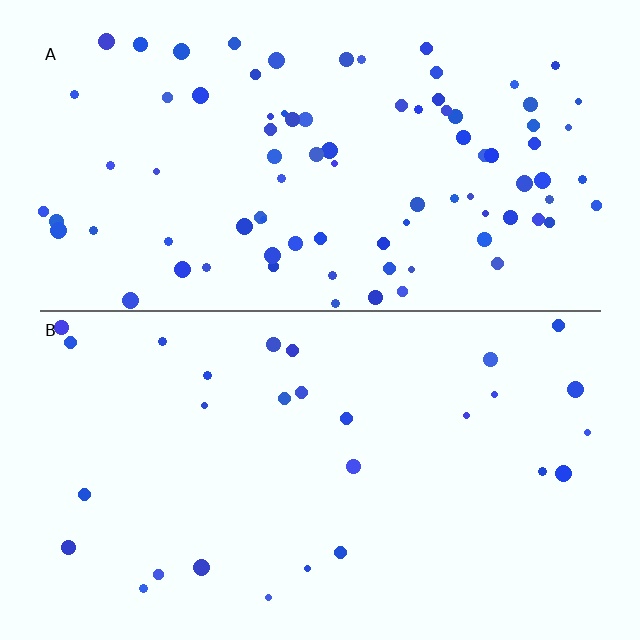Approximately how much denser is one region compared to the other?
Approximately 3.1× — region A over region B.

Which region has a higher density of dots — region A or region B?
A (the top).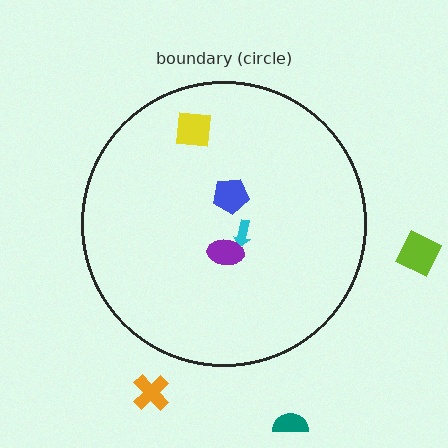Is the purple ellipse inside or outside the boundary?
Inside.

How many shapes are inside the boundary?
4 inside, 3 outside.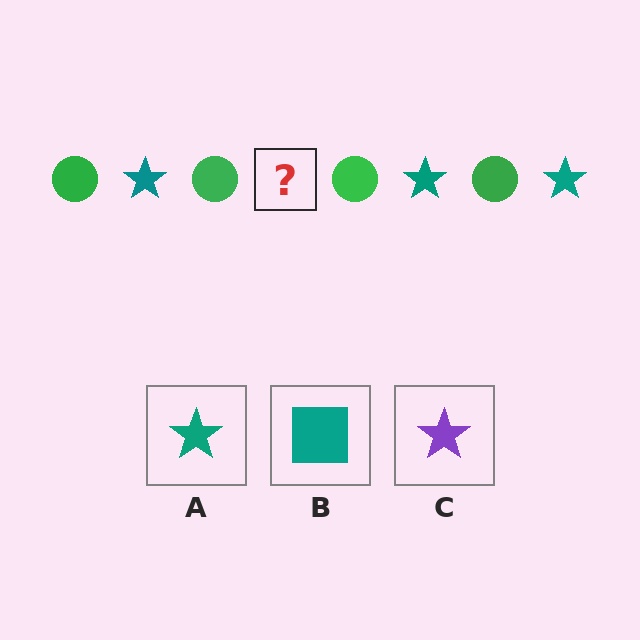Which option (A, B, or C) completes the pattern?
A.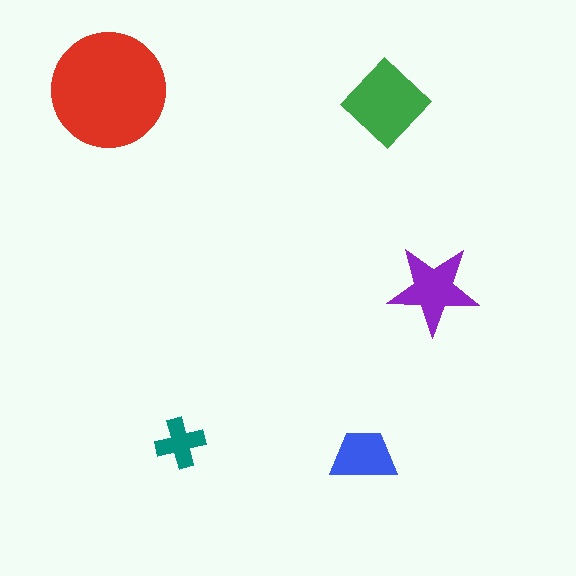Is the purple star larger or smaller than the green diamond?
Smaller.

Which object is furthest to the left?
The red circle is leftmost.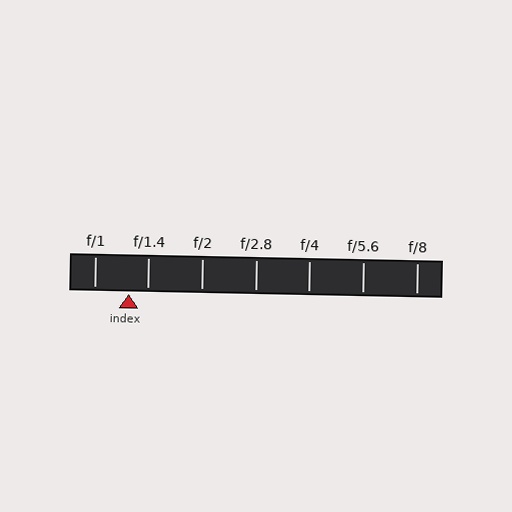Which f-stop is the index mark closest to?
The index mark is closest to f/1.4.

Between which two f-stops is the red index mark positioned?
The index mark is between f/1 and f/1.4.